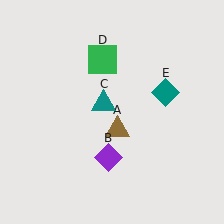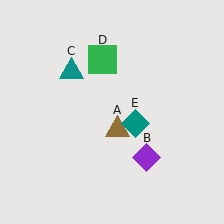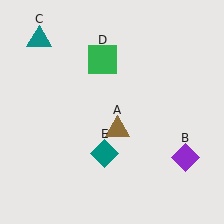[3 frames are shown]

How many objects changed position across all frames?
3 objects changed position: purple diamond (object B), teal triangle (object C), teal diamond (object E).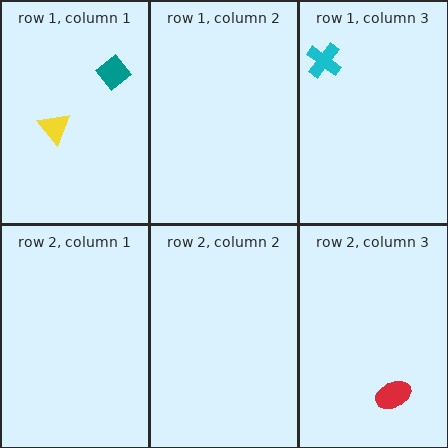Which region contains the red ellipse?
The row 2, column 3 region.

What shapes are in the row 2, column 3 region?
The red ellipse.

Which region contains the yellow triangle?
The row 1, column 1 region.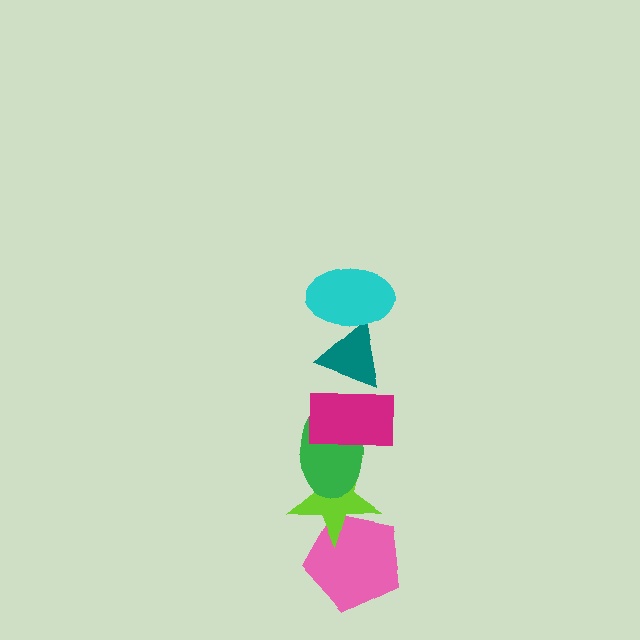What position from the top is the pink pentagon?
The pink pentagon is 6th from the top.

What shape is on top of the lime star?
The green ellipse is on top of the lime star.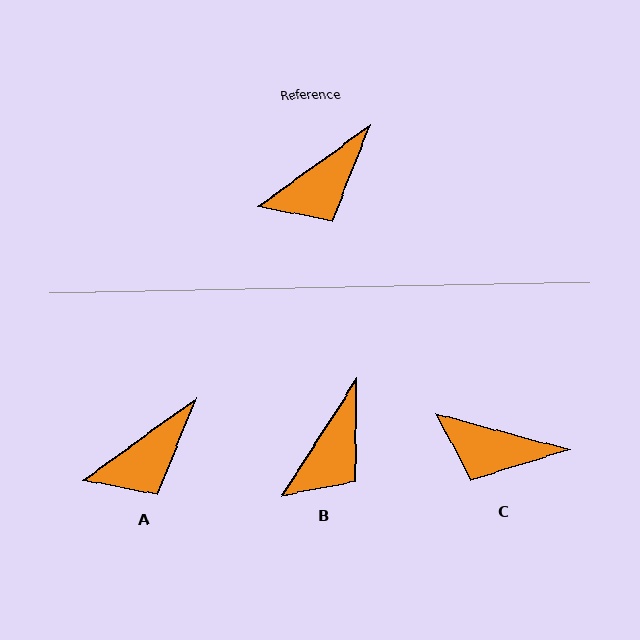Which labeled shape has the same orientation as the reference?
A.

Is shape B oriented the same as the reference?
No, it is off by about 22 degrees.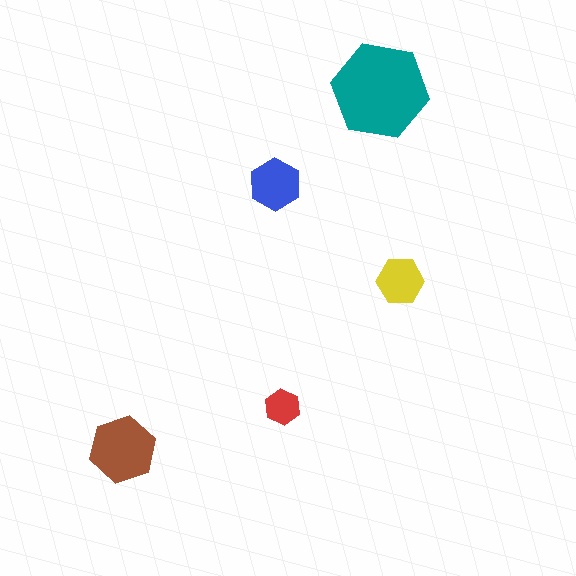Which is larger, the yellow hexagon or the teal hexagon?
The teal one.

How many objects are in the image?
There are 5 objects in the image.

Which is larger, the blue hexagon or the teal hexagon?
The teal one.